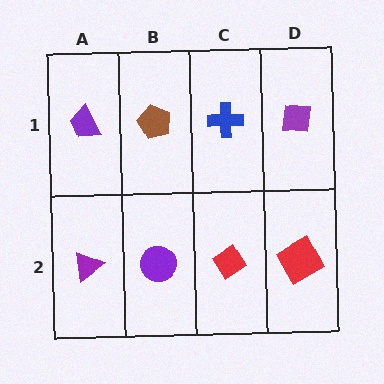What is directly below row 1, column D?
A red square.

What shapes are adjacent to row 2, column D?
A purple square (row 1, column D), a red diamond (row 2, column C).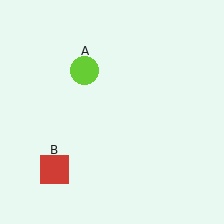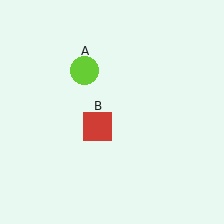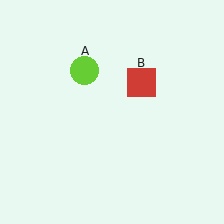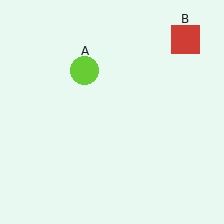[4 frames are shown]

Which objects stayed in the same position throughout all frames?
Lime circle (object A) remained stationary.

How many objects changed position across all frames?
1 object changed position: red square (object B).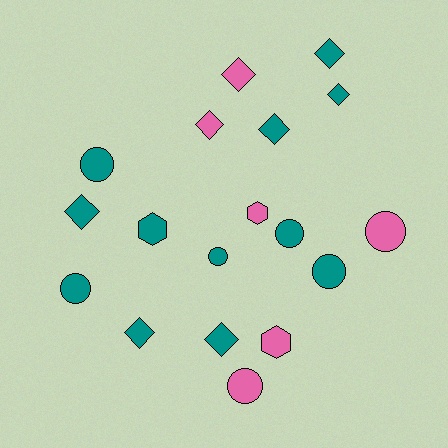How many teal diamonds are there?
There are 6 teal diamonds.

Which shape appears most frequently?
Diamond, with 8 objects.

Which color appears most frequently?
Teal, with 12 objects.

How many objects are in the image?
There are 18 objects.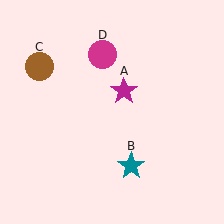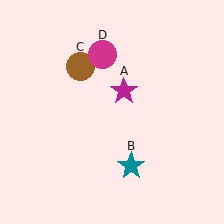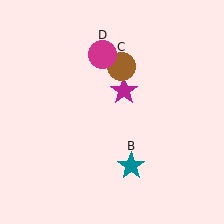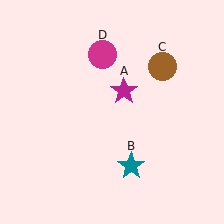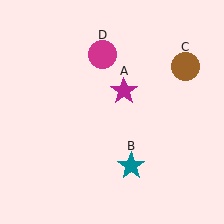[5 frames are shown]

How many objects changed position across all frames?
1 object changed position: brown circle (object C).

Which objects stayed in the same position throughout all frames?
Magenta star (object A) and teal star (object B) and magenta circle (object D) remained stationary.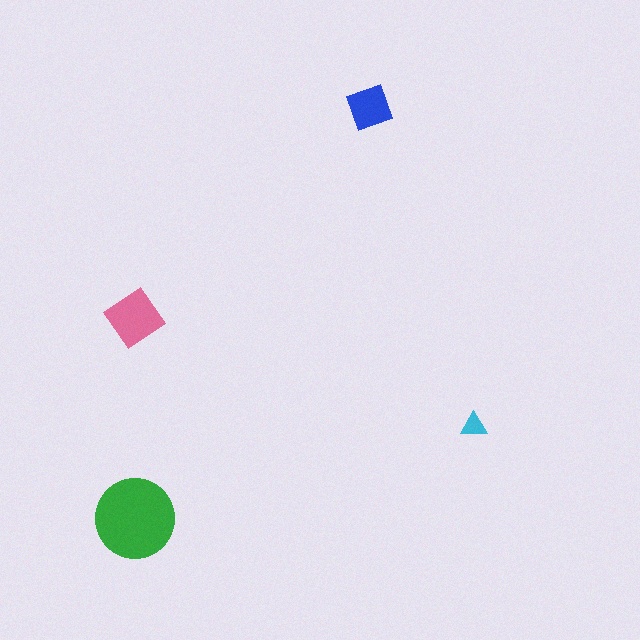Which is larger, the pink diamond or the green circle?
The green circle.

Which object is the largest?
The green circle.